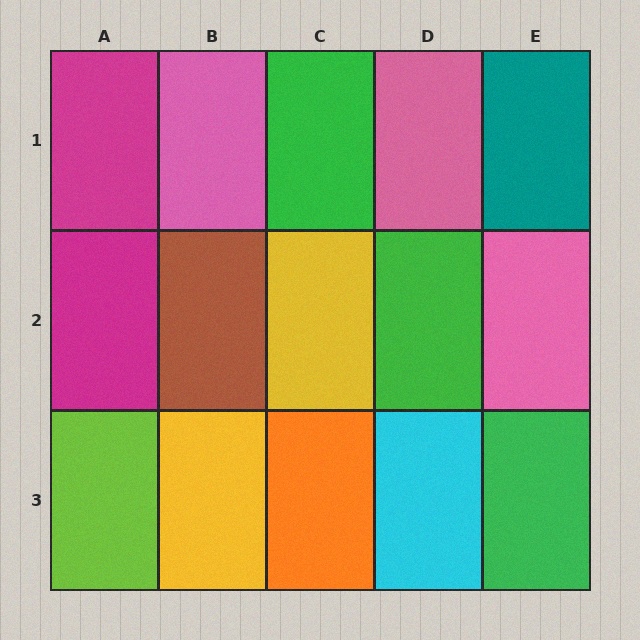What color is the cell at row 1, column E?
Teal.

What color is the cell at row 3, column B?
Yellow.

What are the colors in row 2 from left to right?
Magenta, brown, yellow, green, pink.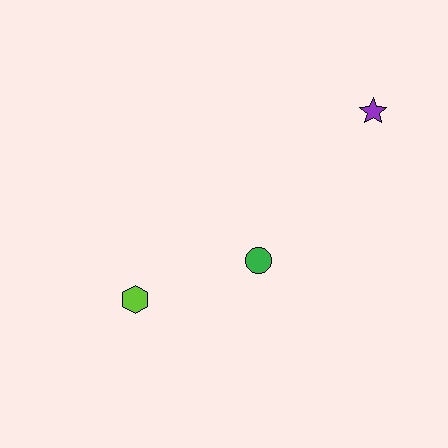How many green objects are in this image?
There is 1 green object.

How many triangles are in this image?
There are no triangles.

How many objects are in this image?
There are 3 objects.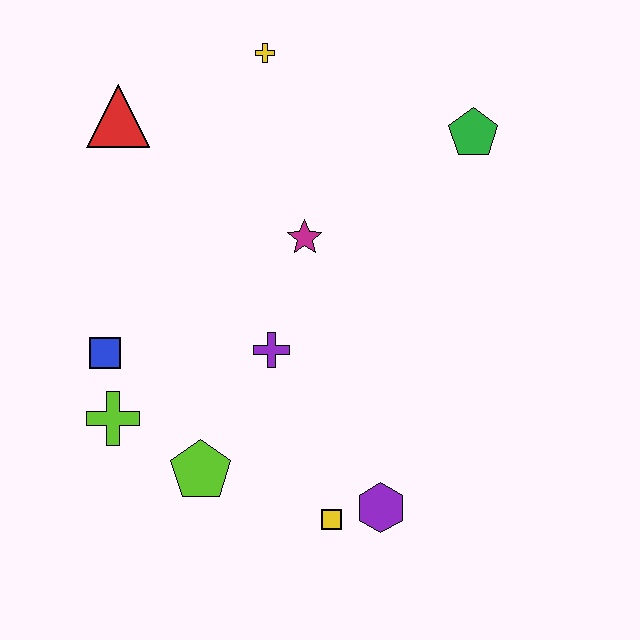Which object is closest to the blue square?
The lime cross is closest to the blue square.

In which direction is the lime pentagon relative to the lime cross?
The lime pentagon is to the right of the lime cross.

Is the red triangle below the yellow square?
No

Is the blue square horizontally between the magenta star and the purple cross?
No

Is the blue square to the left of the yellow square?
Yes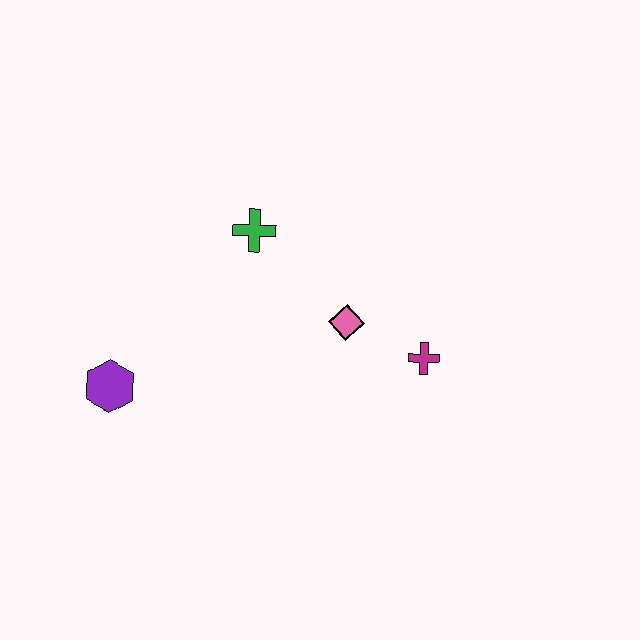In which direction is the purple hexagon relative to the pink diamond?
The purple hexagon is to the left of the pink diamond.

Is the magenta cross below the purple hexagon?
No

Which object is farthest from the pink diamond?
The purple hexagon is farthest from the pink diamond.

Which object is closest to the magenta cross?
The pink diamond is closest to the magenta cross.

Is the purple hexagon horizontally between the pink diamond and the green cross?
No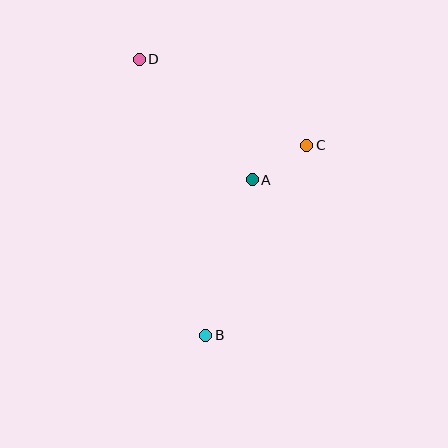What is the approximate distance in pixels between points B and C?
The distance between B and C is approximately 215 pixels.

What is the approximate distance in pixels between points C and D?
The distance between C and D is approximately 188 pixels.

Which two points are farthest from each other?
Points B and D are farthest from each other.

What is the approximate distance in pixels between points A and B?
The distance between A and B is approximately 162 pixels.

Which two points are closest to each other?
Points A and C are closest to each other.